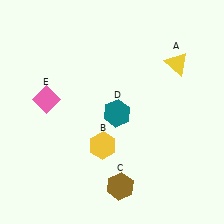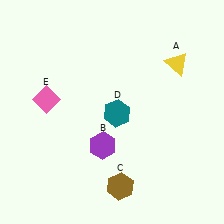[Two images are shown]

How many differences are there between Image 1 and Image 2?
There is 1 difference between the two images.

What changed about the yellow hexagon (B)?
In Image 1, B is yellow. In Image 2, it changed to purple.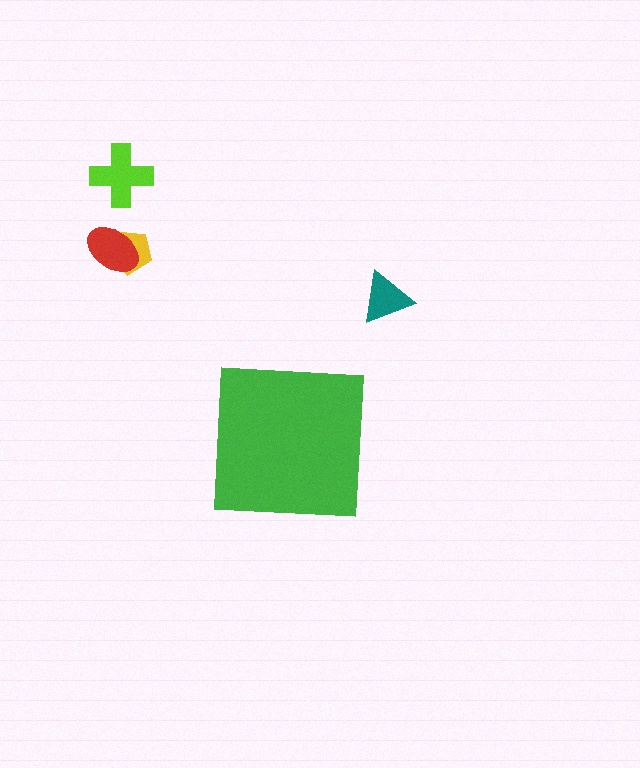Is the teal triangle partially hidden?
No, the teal triangle is fully visible.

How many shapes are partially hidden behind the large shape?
0 shapes are partially hidden.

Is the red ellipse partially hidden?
No, the red ellipse is fully visible.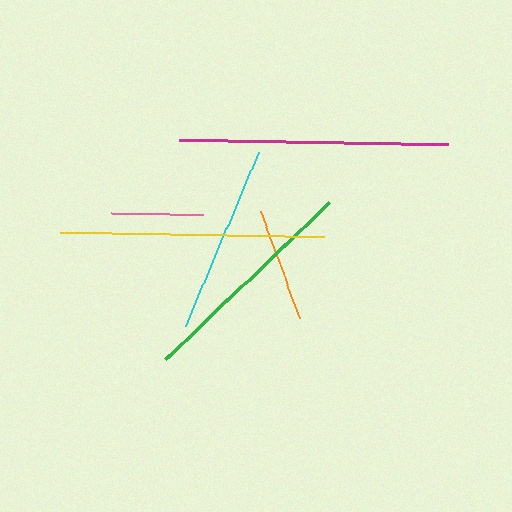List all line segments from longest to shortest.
From longest to shortest: magenta, yellow, green, cyan, orange, pink.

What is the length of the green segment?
The green segment is approximately 227 pixels long.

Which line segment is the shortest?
The pink line is the shortest at approximately 92 pixels.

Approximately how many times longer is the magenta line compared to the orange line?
The magenta line is approximately 2.4 times the length of the orange line.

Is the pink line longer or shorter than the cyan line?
The cyan line is longer than the pink line.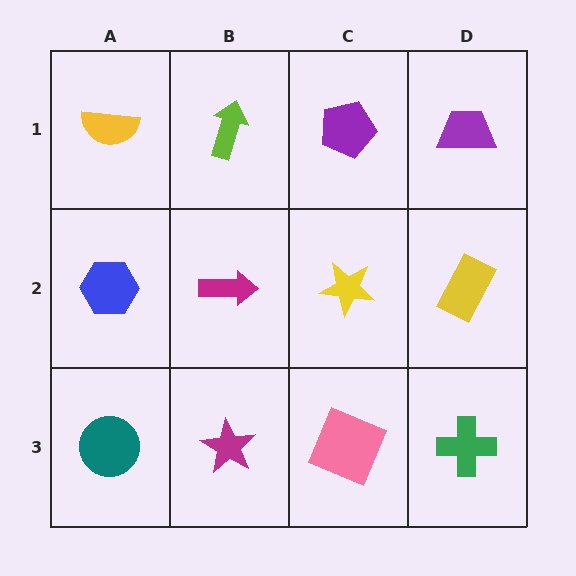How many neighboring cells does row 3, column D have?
2.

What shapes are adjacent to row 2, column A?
A yellow semicircle (row 1, column A), a teal circle (row 3, column A), a magenta arrow (row 2, column B).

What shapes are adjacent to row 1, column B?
A magenta arrow (row 2, column B), a yellow semicircle (row 1, column A), a purple pentagon (row 1, column C).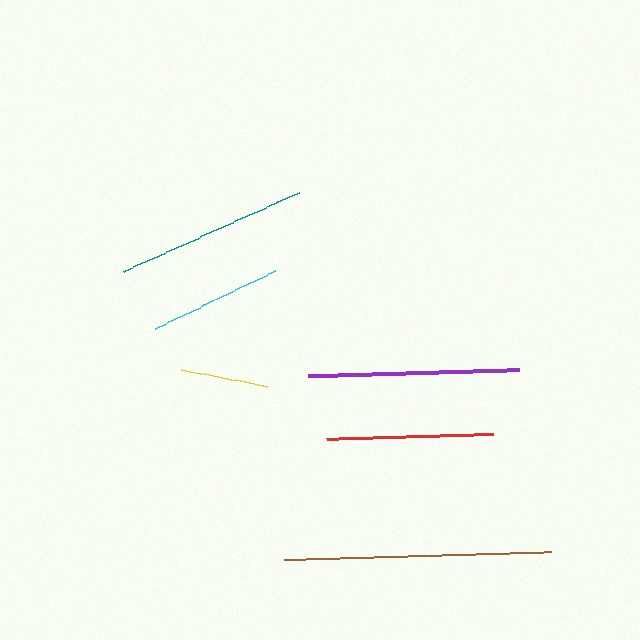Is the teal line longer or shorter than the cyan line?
The teal line is longer than the cyan line.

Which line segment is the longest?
The brown line is the longest at approximately 268 pixels.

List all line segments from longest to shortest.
From longest to shortest: brown, purple, teal, red, cyan, yellow.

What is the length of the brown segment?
The brown segment is approximately 268 pixels long.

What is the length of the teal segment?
The teal segment is approximately 193 pixels long.